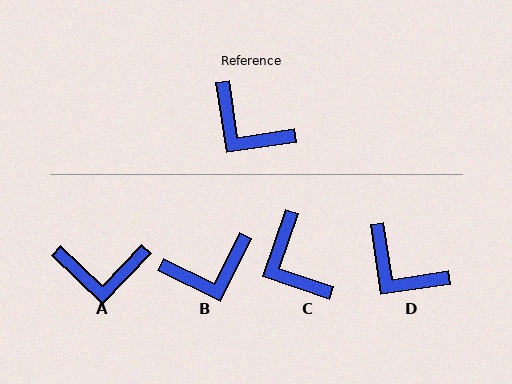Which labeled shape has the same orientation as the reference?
D.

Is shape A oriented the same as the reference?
No, it is off by about 38 degrees.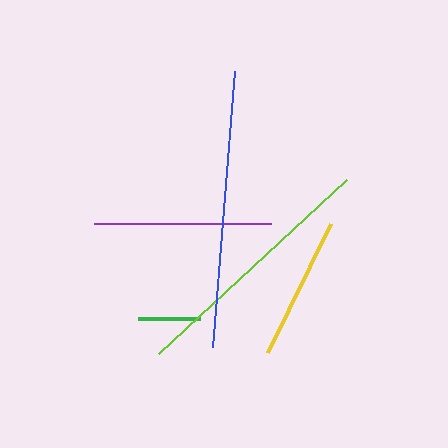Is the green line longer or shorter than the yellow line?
The yellow line is longer than the green line.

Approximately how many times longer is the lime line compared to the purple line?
The lime line is approximately 1.4 times the length of the purple line.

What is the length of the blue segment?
The blue segment is approximately 277 pixels long.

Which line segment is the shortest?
The green line is the shortest at approximately 62 pixels.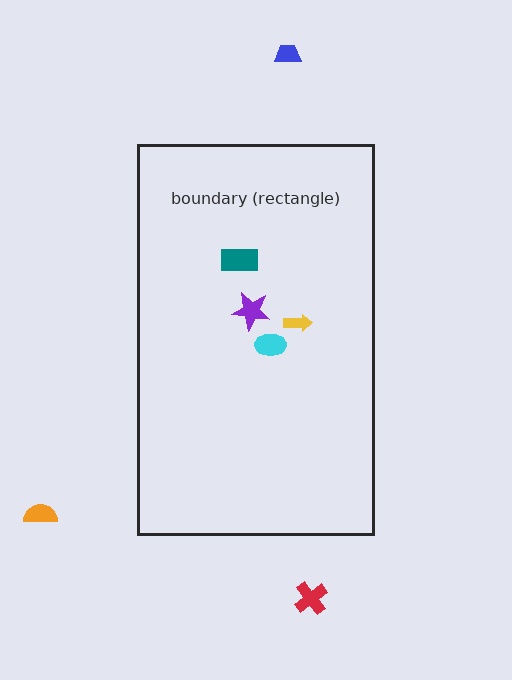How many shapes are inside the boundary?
4 inside, 3 outside.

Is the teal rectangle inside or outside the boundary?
Inside.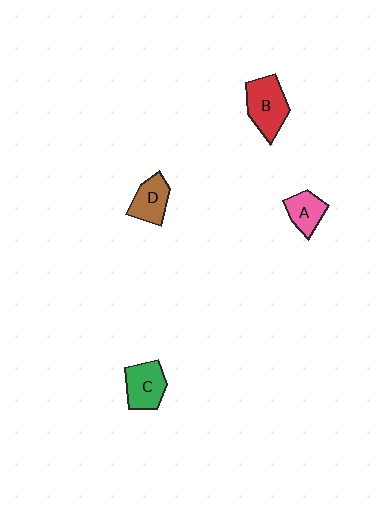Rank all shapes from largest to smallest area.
From largest to smallest: B (red), C (green), D (brown), A (pink).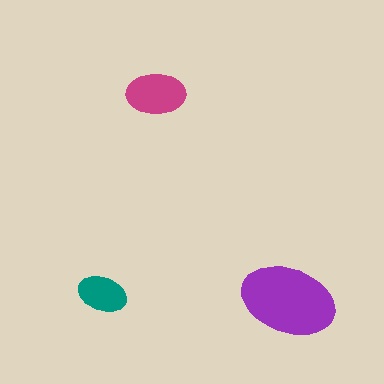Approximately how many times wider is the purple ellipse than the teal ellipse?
About 2 times wider.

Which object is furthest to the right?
The purple ellipse is rightmost.